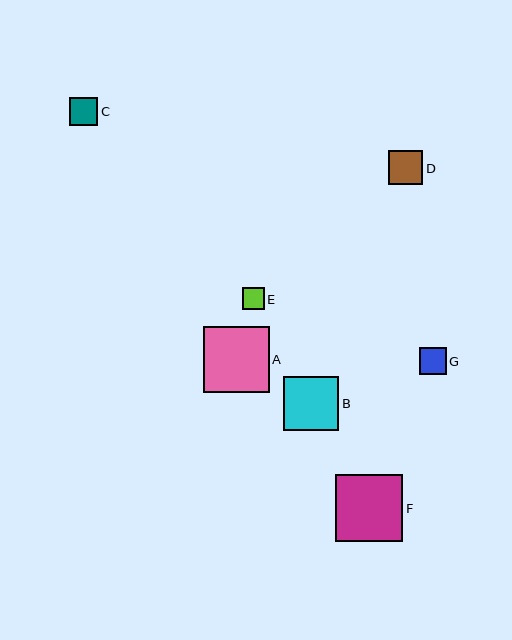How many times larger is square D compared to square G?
Square D is approximately 1.3 times the size of square G.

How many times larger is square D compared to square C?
Square D is approximately 1.2 times the size of square C.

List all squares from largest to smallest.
From largest to smallest: F, A, B, D, C, G, E.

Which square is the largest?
Square F is the largest with a size of approximately 67 pixels.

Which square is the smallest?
Square E is the smallest with a size of approximately 21 pixels.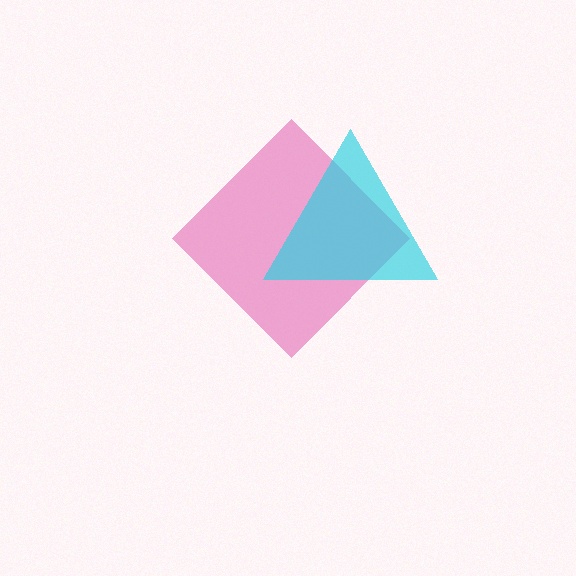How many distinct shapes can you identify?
There are 2 distinct shapes: a pink diamond, a cyan triangle.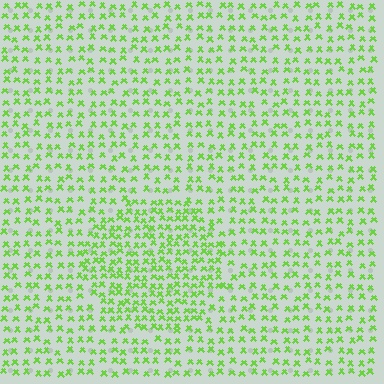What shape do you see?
I see a circle.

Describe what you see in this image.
The image contains small lime elements arranged at two different densities. A circle-shaped region is visible where the elements are more densely packed than the surrounding area.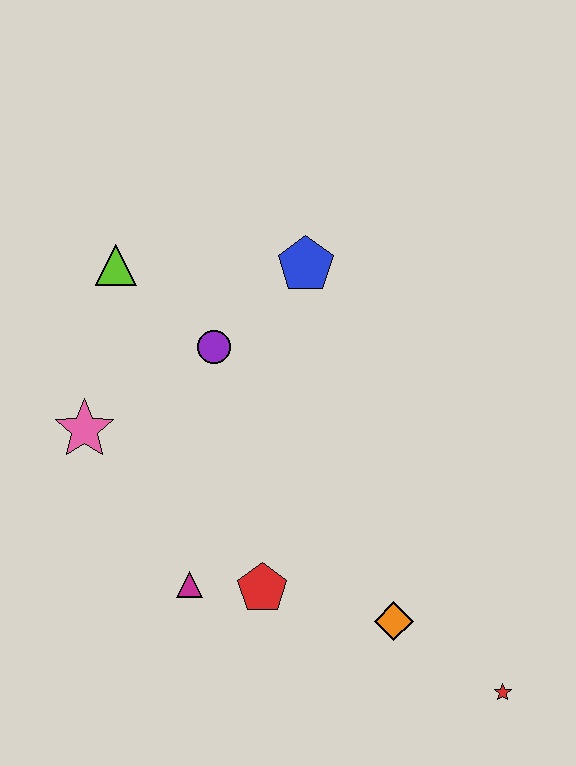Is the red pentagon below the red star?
No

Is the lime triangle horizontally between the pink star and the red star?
Yes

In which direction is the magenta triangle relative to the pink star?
The magenta triangle is below the pink star.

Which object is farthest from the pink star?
The red star is farthest from the pink star.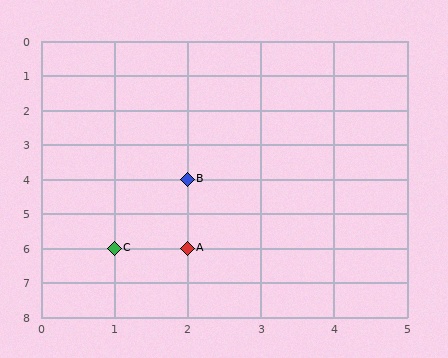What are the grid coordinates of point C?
Point C is at grid coordinates (1, 6).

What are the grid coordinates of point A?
Point A is at grid coordinates (2, 6).